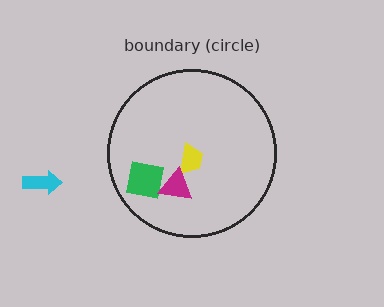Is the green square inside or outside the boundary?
Inside.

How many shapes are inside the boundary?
3 inside, 1 outside.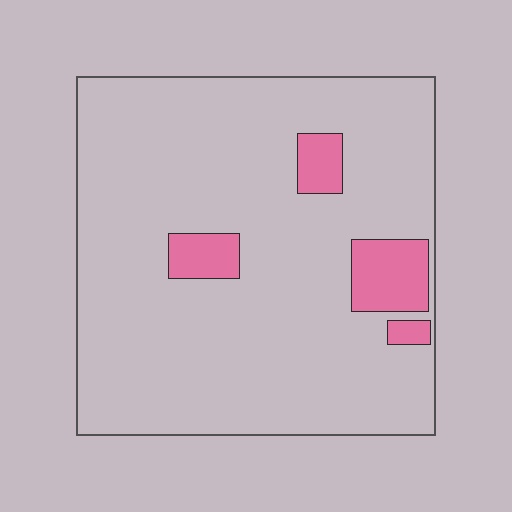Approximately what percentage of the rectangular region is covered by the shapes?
Approximately 10%.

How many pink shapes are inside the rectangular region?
4.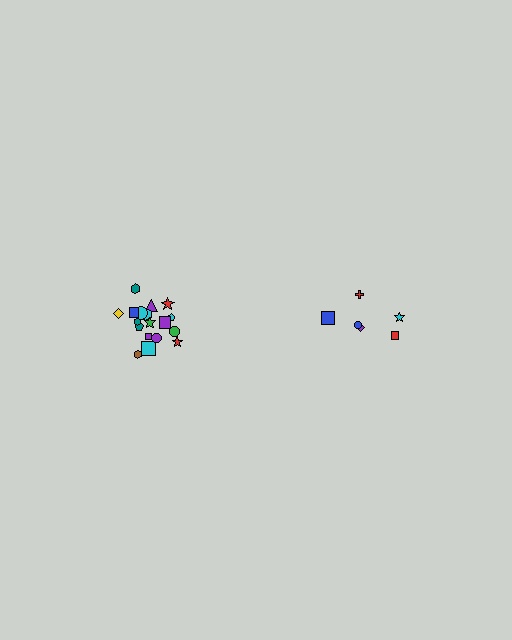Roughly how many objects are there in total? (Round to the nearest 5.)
Roughly 25 objects in total.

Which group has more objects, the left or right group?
The left group.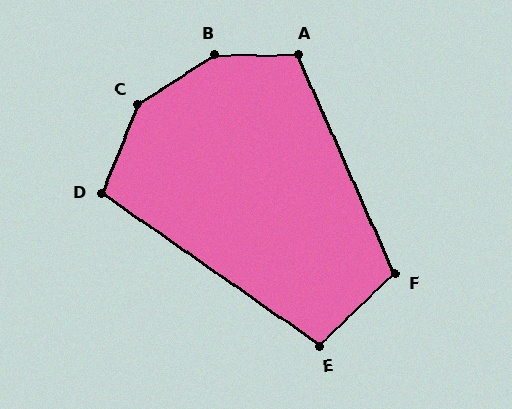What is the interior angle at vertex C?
Approximately 145 degrees (obtuse).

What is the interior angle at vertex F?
Approximately 110 degrees (obtuse).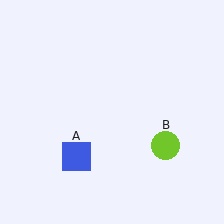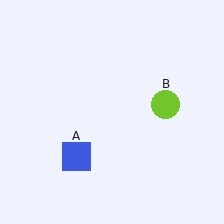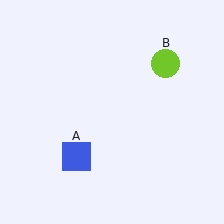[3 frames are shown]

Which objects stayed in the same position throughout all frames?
Blue square (object A) remained stationary.